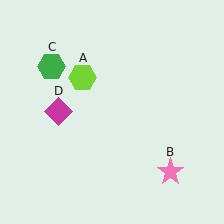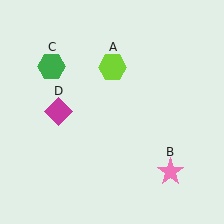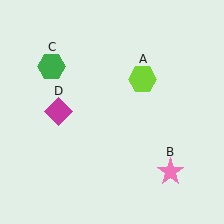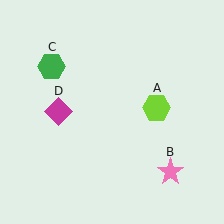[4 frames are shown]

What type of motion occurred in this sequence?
The lime hexagon (object A) rotated clockwise around the center of the scene.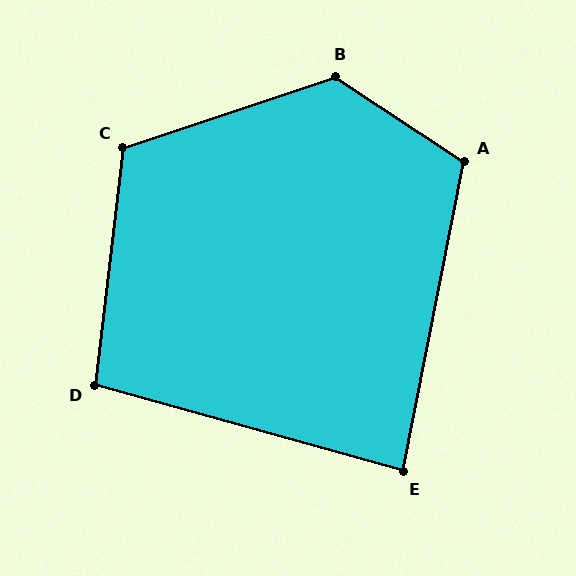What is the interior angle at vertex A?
Approximately 112 degrees (obtuse).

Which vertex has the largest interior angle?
B, at approximately 128 degrees.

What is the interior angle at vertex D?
Approximately 99 degrees (obtuse).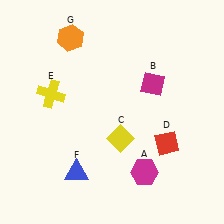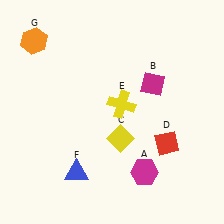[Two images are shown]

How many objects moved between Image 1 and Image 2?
2 objects moved between the two images.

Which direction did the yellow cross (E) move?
The yellow cross (E) moved right.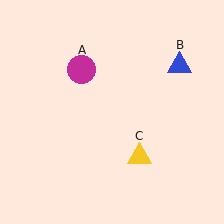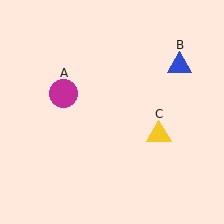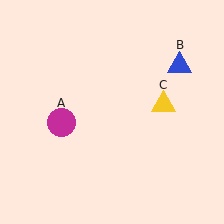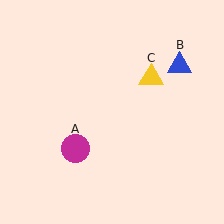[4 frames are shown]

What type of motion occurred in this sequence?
The magenta circle (object A), yellow triangle (object C) rotated counterclockwise around the center of the scene.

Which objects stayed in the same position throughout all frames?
Blue triangle (object B) remained stationary.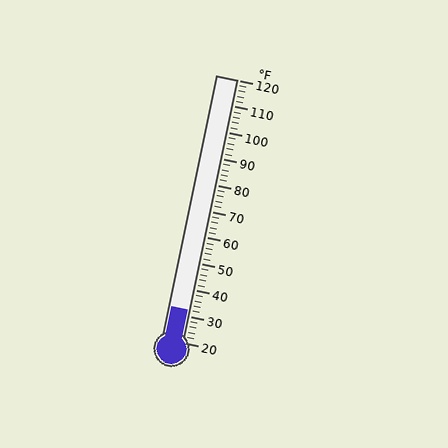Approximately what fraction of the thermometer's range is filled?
The thermometer is filled to approximately 10% of its range.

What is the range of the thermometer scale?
The thermometer scale ranges from 20°F to 120°F.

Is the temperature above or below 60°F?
The temperature is below 60°F.